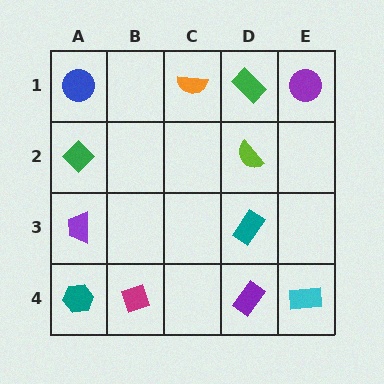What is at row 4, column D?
A purple rectangle.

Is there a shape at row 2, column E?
No, that cell is empty.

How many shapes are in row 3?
2 shapes.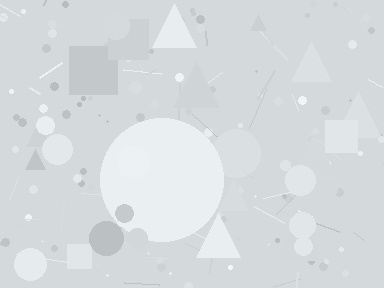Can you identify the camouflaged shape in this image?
The camouflaged shape is a circle.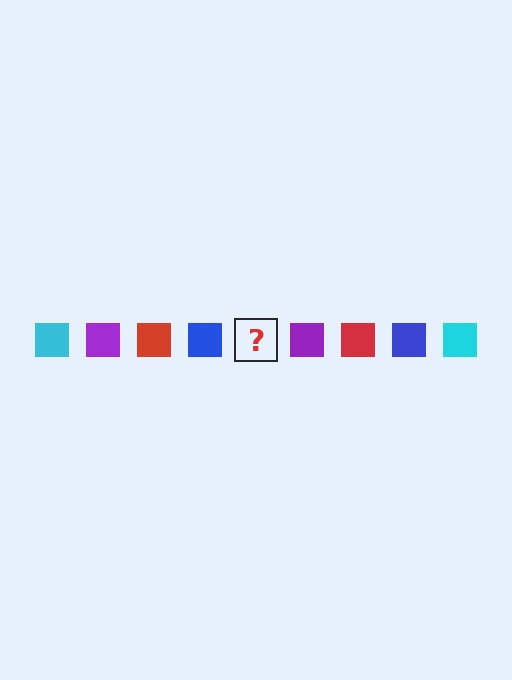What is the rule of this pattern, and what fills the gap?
The rule is that the pattern cycles through cyan, purple, red, blue squares. The gap should be filled with a cyan square.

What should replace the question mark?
The question mark should be replaced with a cyan square.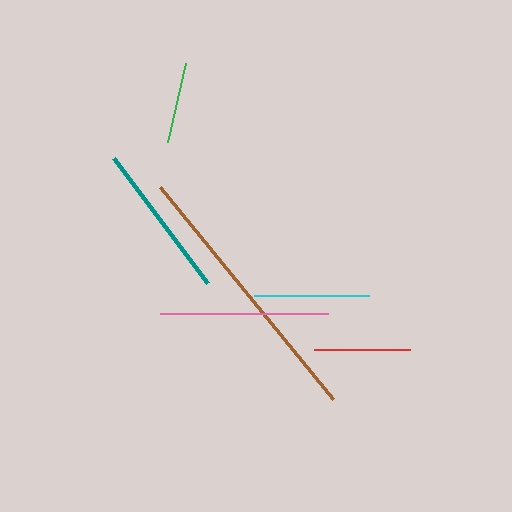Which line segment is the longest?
The brown line is the longest at approximately 273 pixels.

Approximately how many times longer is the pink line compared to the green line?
The pink line is approximately 2.1 times the length of the green line.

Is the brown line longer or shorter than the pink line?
The brown line is longer than the pink line.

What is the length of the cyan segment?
The cyan segment is approximately 114 pixels long.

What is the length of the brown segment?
The brown segment is approximately 273 pixels long.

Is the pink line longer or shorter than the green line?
The pink line is longer than the green line.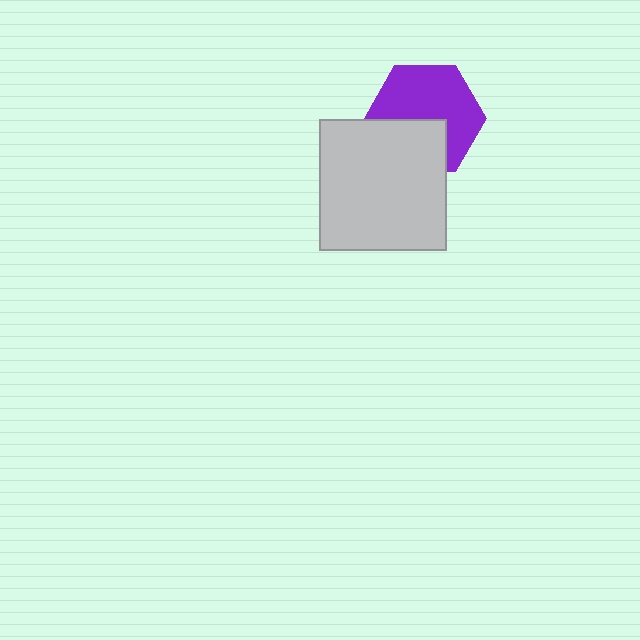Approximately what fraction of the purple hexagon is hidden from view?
Roughly 36% of the purple hexagon is hidden behind the light gray rectangle.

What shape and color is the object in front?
The object in front is a light gray rectangle.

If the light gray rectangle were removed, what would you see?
You would see the complete purple hexagon.